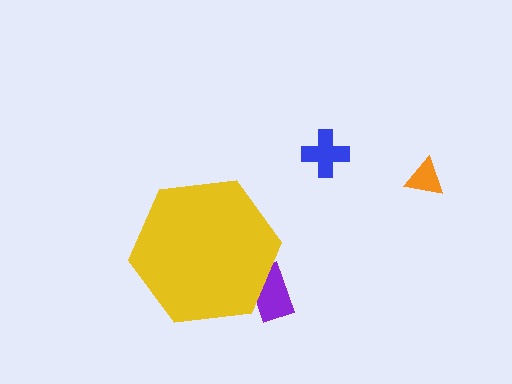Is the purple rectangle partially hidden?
Yes, the purple rectangle is partially hidden behind the yellow hexagon.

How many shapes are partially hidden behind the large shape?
1 shape is partially hidden.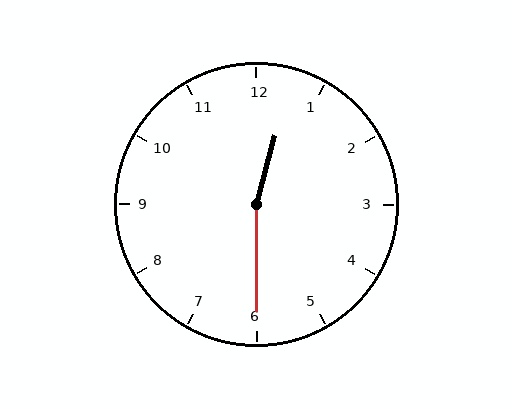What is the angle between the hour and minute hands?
Approximately 165 degrees.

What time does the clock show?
12:30.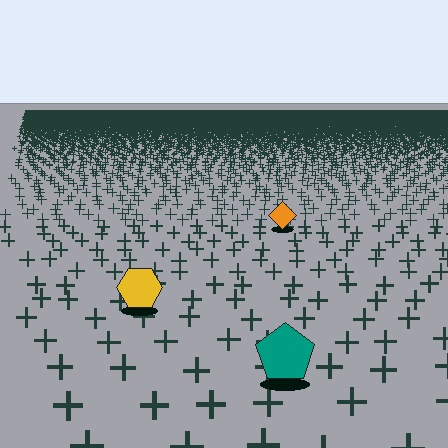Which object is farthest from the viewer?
The orange diamond is farthest from the viewer. It appears smaller and the ground texture around it is denser.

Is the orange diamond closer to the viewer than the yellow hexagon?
No. The yellow hexagon is closer — you can tell from the texture gradient: the ground texture is coarser near it.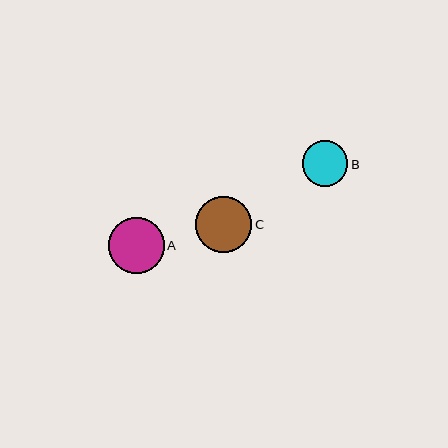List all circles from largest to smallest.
From largest to smallest: C, A, B.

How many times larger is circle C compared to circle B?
Circle C is approximately 1.2 times the size of circle B.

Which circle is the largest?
Circle C is the largest with a size of approximately 56 pixels.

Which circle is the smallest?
Circle B is the smallest with a size of approximately 45 pixels.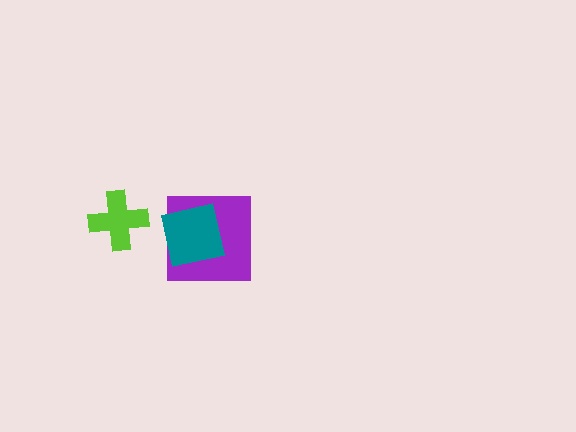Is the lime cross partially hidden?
No, no other shape covers it.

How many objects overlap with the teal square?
1 object overlaps with the teal square.